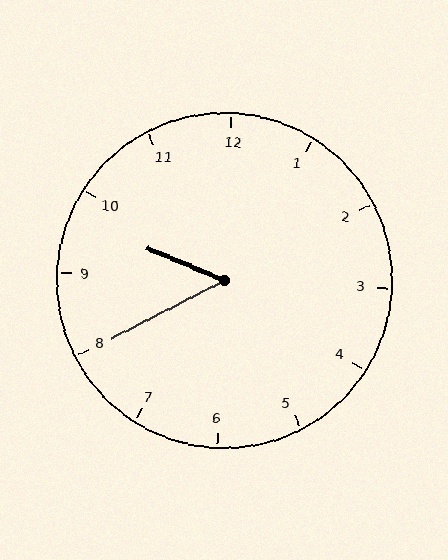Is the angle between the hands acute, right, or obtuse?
It is acute.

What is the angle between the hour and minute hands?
Approximately 50 degrees.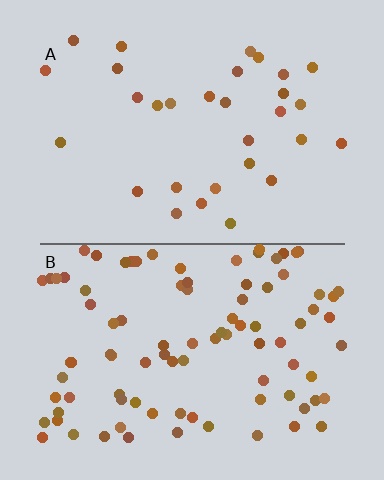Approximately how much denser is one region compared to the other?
Approximately 3.0× — region B over region A.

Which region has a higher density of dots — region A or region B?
B (the bottom).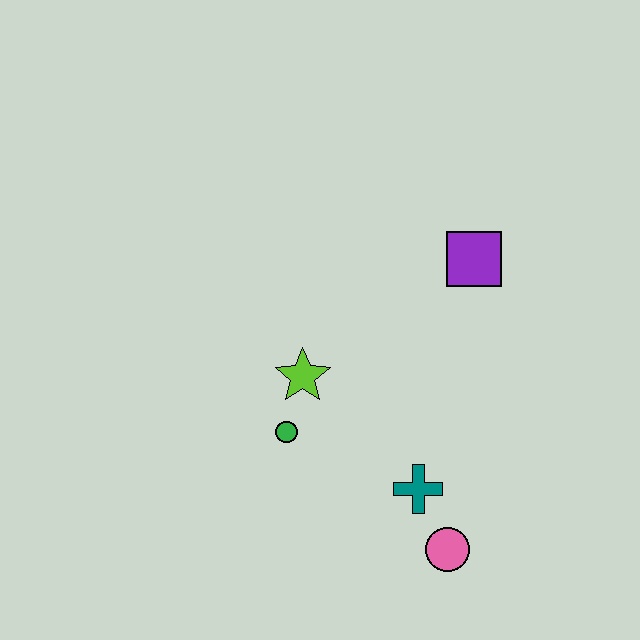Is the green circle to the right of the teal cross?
No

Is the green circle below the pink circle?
No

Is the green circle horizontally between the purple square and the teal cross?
No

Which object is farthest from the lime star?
The pink circle is farthest from the lime star.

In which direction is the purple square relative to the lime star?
The purple square is to the right of the lime star.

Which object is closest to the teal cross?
The pink circle is closest to the teal cross.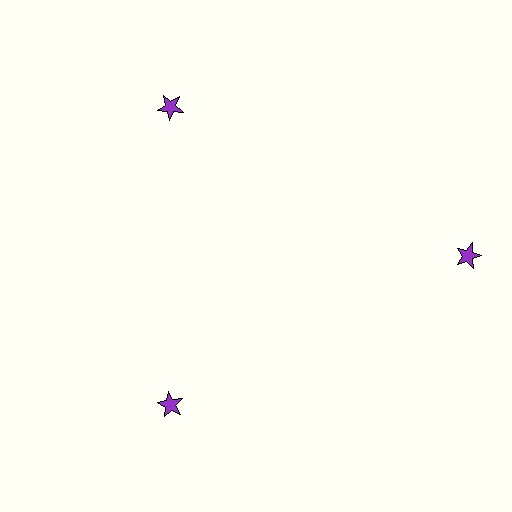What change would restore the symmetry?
The symmetry would be restored by moving it inward, back onto the ring so that all 3 stars sit at equal angles and equal distance from the center.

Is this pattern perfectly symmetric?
No. The 3 purple stars are arranged in a ring, but one element near the 3 o'clock position is pushed outward from the center, breaking the 3-fold rotational symmetry.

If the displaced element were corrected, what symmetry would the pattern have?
It would have 3-fold rotational symmetry — the pattern would map onto itself every 120 degrees.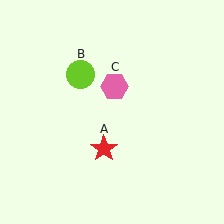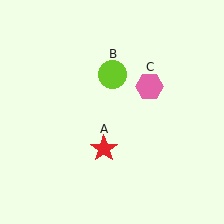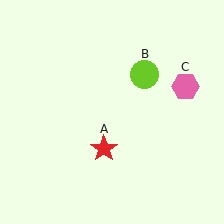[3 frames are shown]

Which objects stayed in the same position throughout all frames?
Red star (object A) remained stationary.